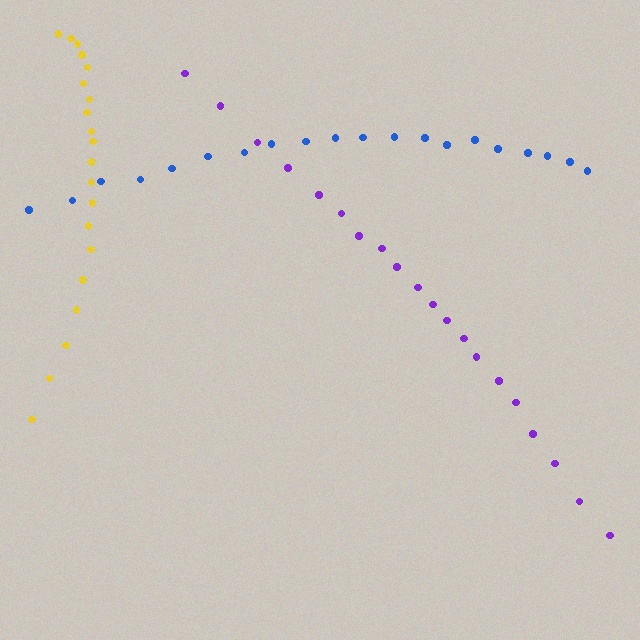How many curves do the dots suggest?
There are 3 distinct paths.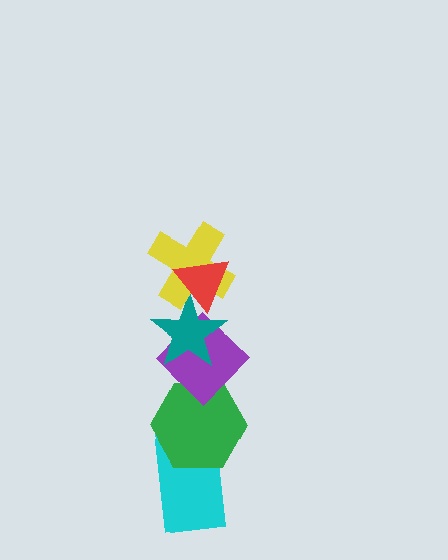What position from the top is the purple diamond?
The purple diamond is 4th from the top.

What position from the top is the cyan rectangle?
The cyan rectangle is 6th from the top.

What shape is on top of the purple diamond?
The teal star is on top of the purple diamond.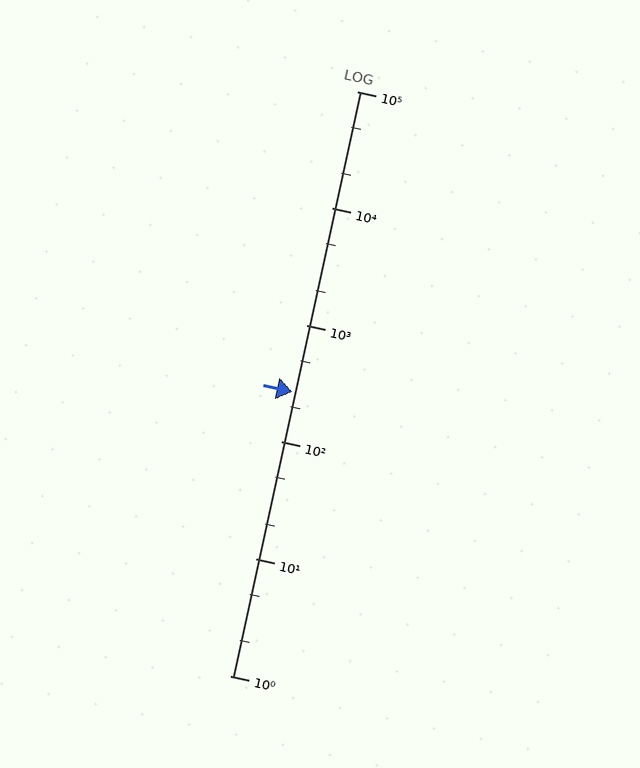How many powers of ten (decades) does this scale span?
The scale spans 5 decades, from 1 to 100000.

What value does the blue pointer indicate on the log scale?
The pointer indicates approximately 270.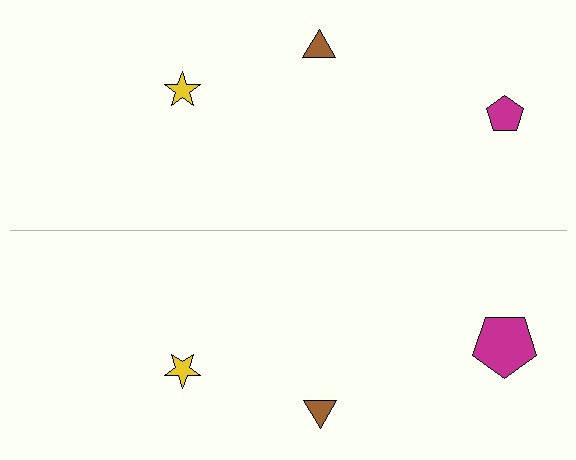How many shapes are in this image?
There are 6 shapes in this image.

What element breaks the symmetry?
The magenta pentagon on the bottom side has a different size than its mirror counterpart.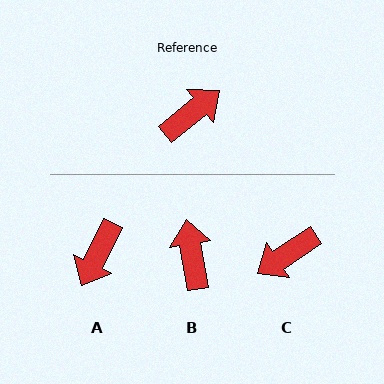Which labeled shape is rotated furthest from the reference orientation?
C, about 175 degrees away.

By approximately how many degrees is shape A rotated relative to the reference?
Approximately 155 degrees clockwise.